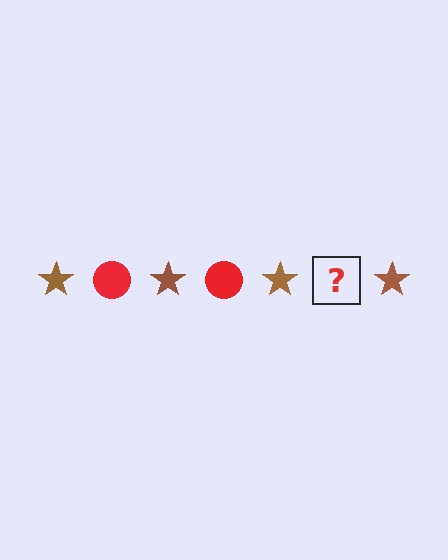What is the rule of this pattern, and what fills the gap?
The rule is that the pattern alternates between brown star and red circle. The gap should be filled with a red circle.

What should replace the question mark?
The question mark should be replaced with a red circle.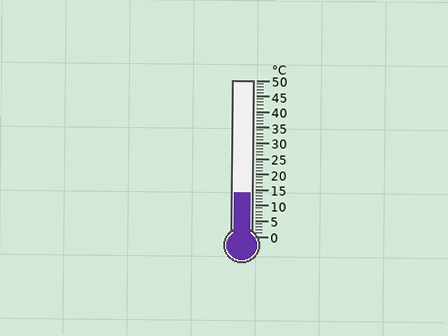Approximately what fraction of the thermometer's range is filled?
The thermometer is filled to approximately 30% of its range.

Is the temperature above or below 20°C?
The temperature is below 20°C.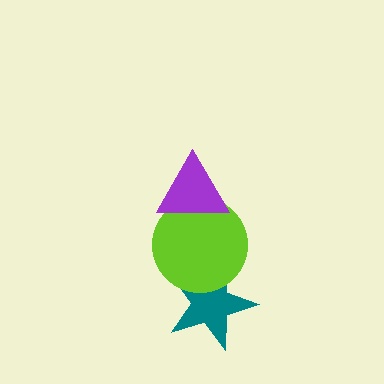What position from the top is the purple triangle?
The purple triangle is 1st from the top.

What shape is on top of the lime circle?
The purple triangle is on top of the lime circle.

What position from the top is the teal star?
The teal star is 3rd from the top.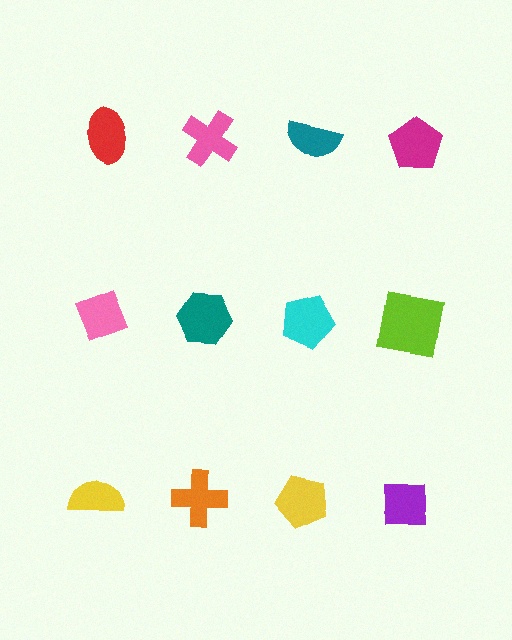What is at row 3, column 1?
A yellow semicircle.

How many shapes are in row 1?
4 shapes.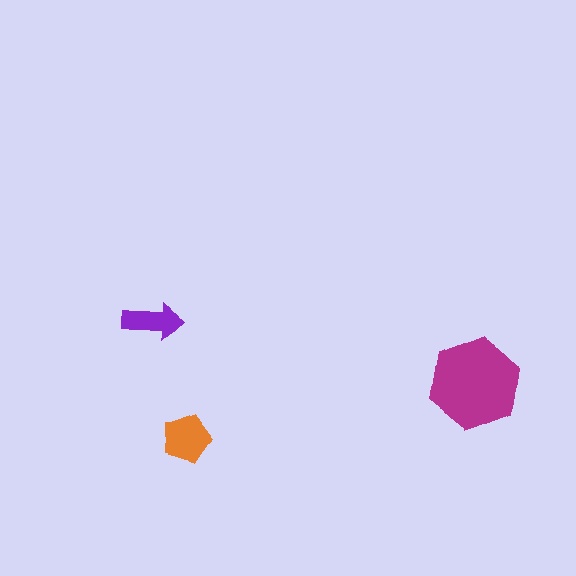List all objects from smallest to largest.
The purple arrow, the orange pentagon, the magenta hexagon.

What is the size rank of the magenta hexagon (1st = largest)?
1st.